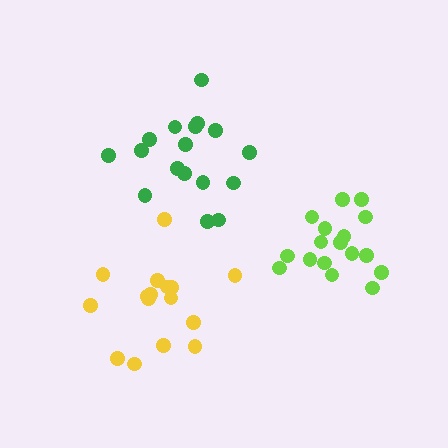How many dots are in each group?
Group 1: 17 dots, Group 2: 17 dots, Group 3: 16 dots (50 total).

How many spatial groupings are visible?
There are 3 spatial groupings.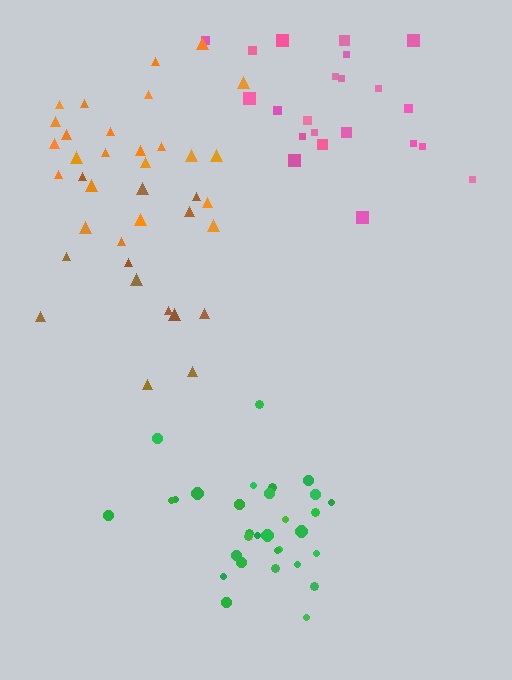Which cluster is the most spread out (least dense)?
Brown.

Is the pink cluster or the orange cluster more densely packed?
Pink.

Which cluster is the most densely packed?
Green.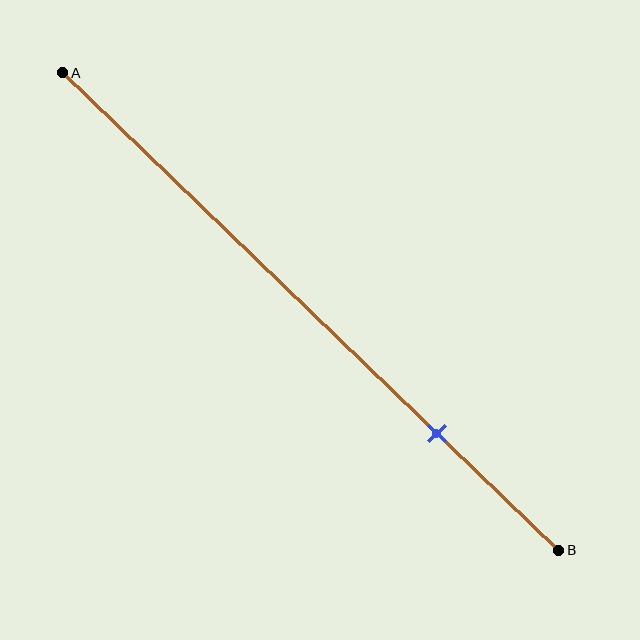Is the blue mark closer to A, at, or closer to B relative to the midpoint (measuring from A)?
The blue mark is closer to point B than the midpoint of segment AB.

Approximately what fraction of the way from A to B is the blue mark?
The blue mark is approximately 75% of the way from A to B.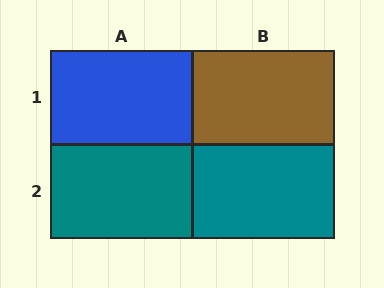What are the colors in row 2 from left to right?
Teal, teal.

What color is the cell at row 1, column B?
Brown.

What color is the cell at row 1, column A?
Blue.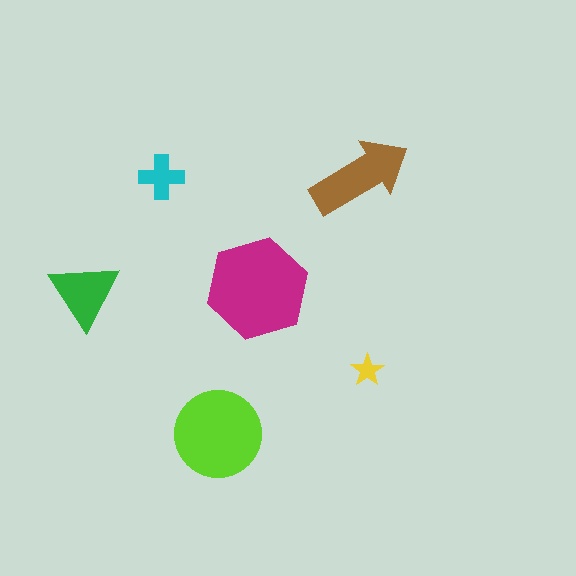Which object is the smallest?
The yellow star.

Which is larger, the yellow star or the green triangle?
The green triangle.